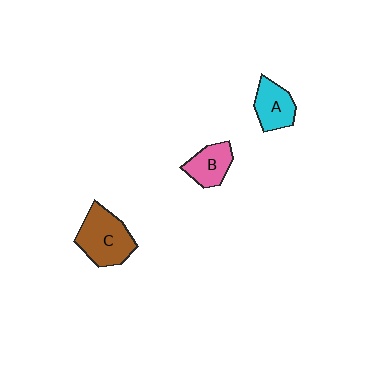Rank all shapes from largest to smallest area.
From largest to smallest: C (brown), A (cyan), B (pink).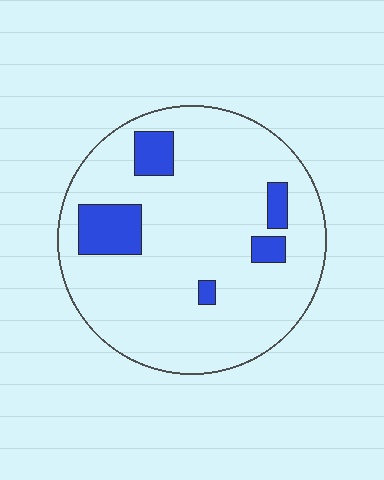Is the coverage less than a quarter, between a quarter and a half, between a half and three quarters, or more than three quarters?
Less than a quarter.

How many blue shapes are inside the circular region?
5.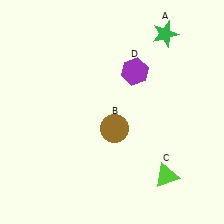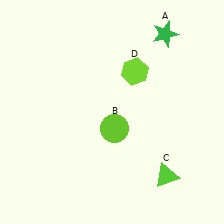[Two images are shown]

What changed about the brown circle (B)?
In Image 1, B is brown. In Image 2, it changed to lime.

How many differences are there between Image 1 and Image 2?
There are 2 differences between the two images.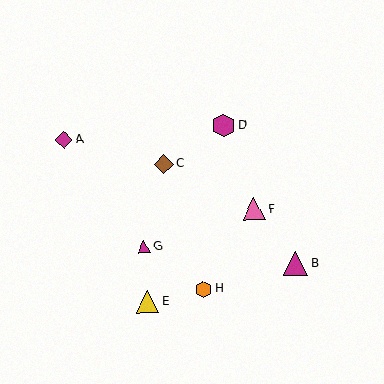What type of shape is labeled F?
Shape F is a pink triangle.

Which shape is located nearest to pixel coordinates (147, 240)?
The magenta triangle (labeled G) at (144, 247) is nearest to that location.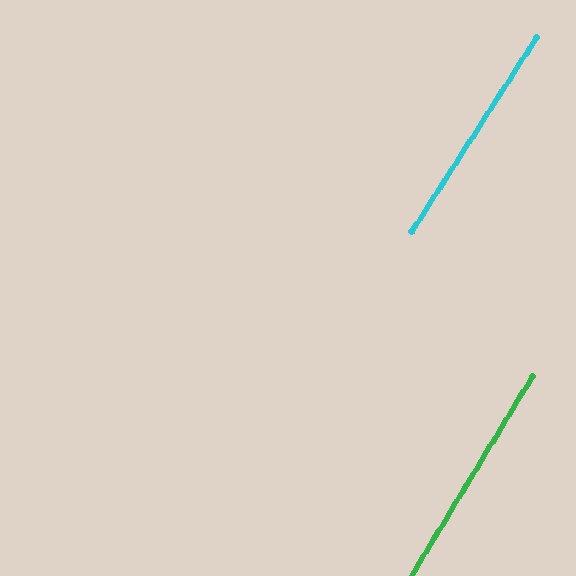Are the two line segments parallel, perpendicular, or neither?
Parallel — their directions differ by only 1.6°.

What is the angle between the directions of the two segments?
Approximately 2 degrees.